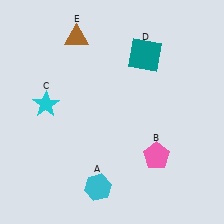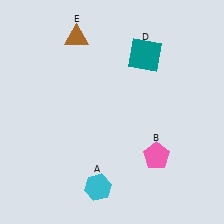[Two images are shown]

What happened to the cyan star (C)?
The cyan star (C) was removed in Image 2. It was in the top-left area of Image 1.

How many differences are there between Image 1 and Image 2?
There is 1 difference between the two images.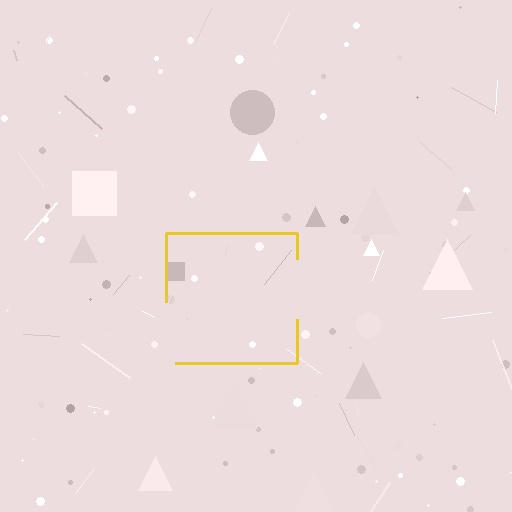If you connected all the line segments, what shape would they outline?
They would outline a square.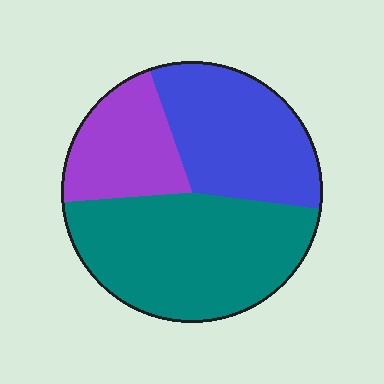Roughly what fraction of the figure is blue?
Blue covers around 30% of the figure.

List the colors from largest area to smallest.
From largest to smallest: teal, blue, purple.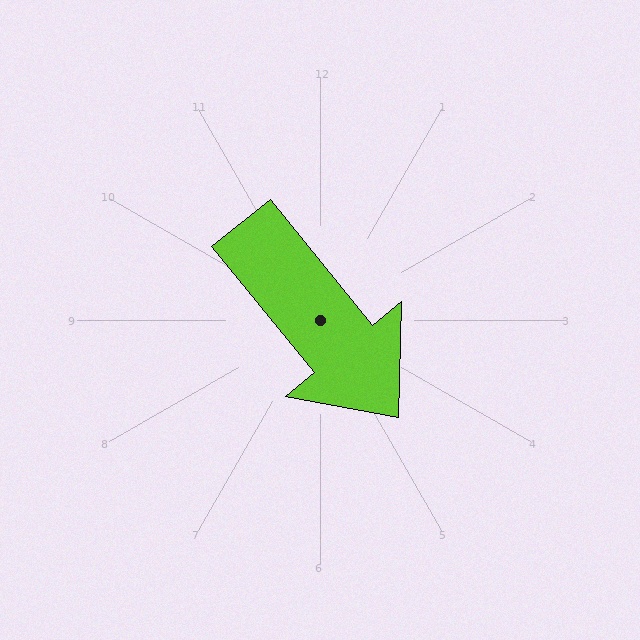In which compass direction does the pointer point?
Southeast.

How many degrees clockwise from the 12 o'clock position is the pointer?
Approximately 141 degrees.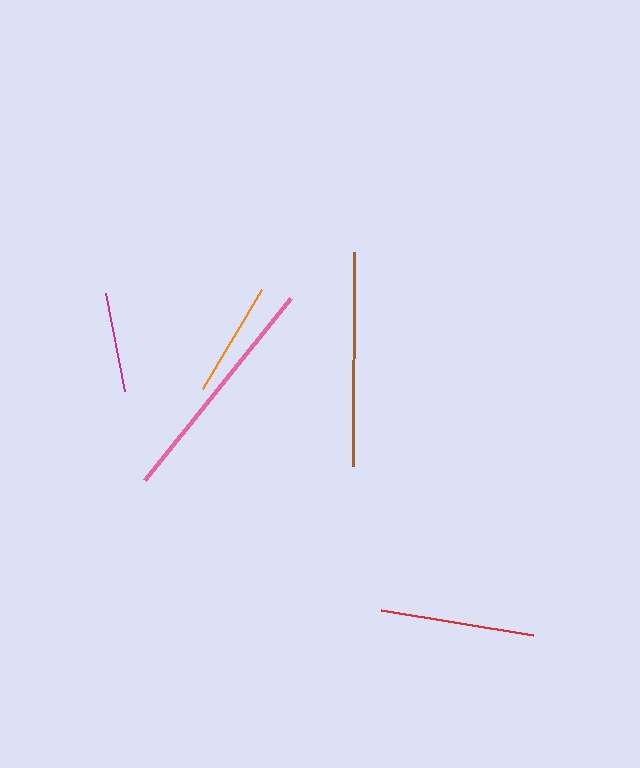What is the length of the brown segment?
The brown segment is approximately 214 pixels long.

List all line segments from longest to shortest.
From longest to shortest: pink, brown, red, orange, magenta.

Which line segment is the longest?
The pink line is the longest at approximately 233 pixels.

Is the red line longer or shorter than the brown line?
The brown line is longer than the red line.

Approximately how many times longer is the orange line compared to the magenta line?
The orange line is approximately 1.2 times the length of the magenta line.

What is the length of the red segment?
The red segment is approximately 154 pixels long.